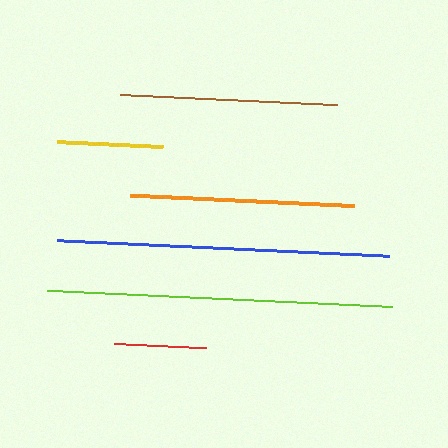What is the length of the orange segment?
The orange segment is approximately 224 pixels long.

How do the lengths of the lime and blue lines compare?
The lime and blue lines are approximately the same length.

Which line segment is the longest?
The lime line is the longest at approximately 346 pixels.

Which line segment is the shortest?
The red line is the shortest at approximately 92 pixels.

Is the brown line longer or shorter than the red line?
The brown line is longer than the red line.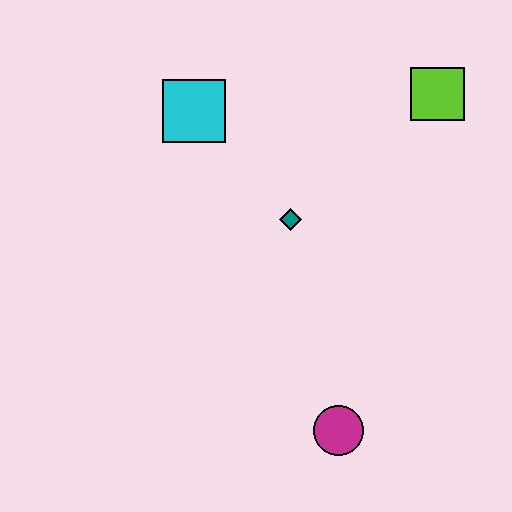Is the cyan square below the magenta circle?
No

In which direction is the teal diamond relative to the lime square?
The teal diamond is to the left of the lime square.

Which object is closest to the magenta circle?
The teal diamond is closest to the magenta circle.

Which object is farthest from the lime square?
The magenta circle is farthest from the lime square.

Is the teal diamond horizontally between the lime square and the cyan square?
Yes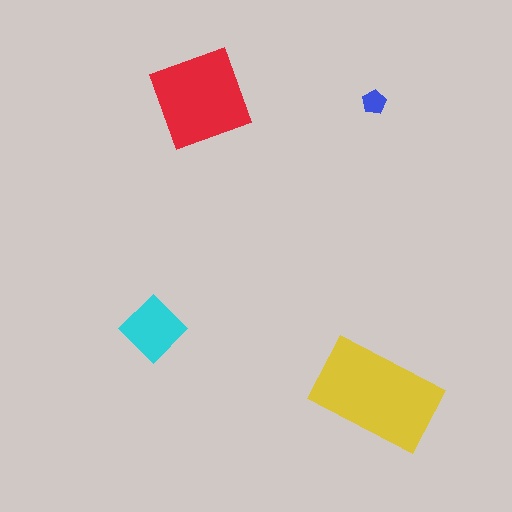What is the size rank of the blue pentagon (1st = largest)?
4th.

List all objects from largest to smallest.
The yellow rectangle, the red square, the cyan diamond, the blue pentagon.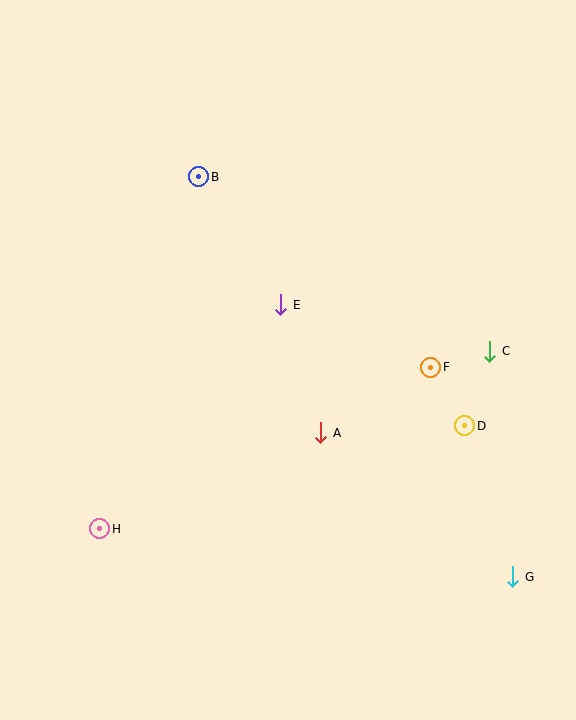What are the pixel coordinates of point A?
Point A is at (321, 433).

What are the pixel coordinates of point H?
Point H is at (100, 529).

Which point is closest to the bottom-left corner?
Point H is closest to the bottom-left corner.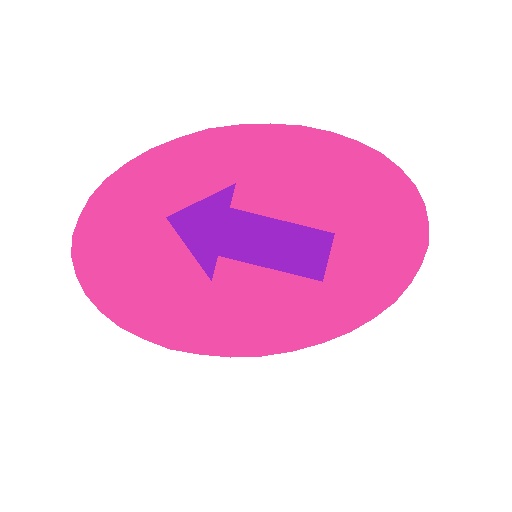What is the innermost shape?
The purple arrow.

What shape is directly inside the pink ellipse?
The purple arrow.